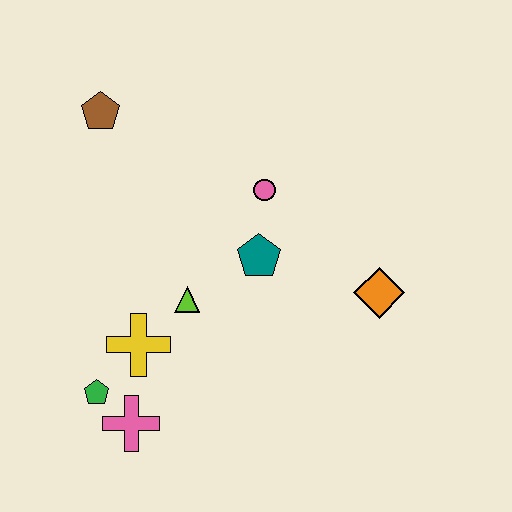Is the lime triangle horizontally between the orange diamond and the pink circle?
No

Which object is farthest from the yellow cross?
The orange diamond is farthest from the yellow cross.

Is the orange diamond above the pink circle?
No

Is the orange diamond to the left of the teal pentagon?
No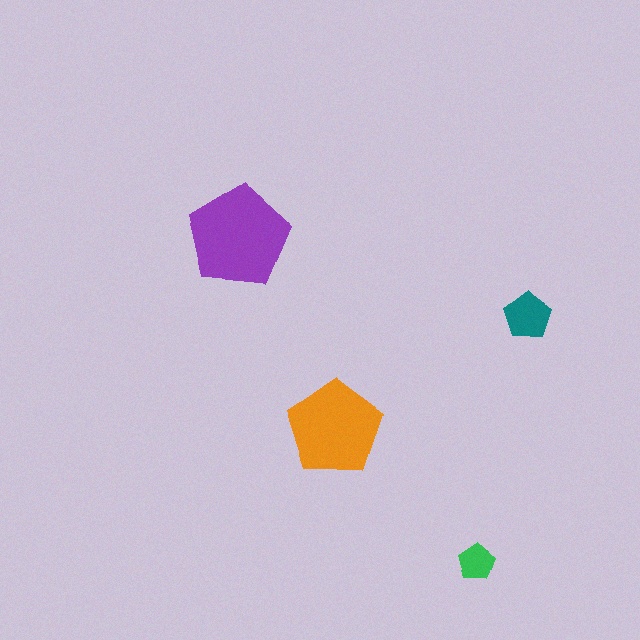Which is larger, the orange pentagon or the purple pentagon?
The purple one.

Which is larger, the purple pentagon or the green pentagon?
The purple one.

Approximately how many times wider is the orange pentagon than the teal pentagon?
About 2 times wider.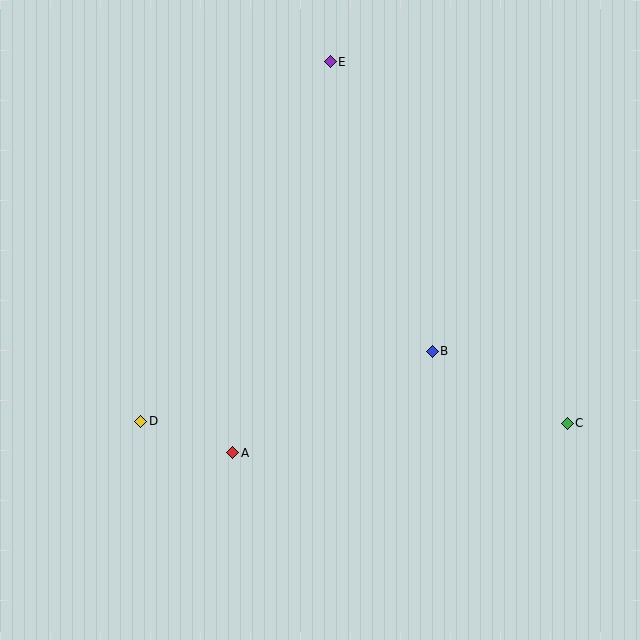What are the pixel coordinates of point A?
Point A is at (233, 453).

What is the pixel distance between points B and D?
The distance between B and D is 300 pixels.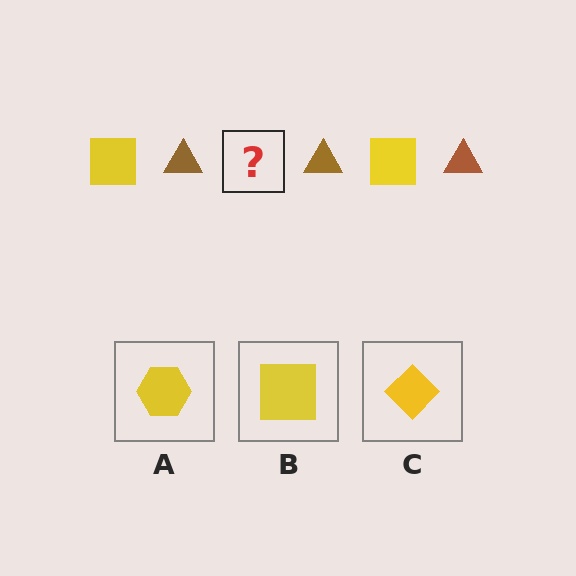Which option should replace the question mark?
Option B.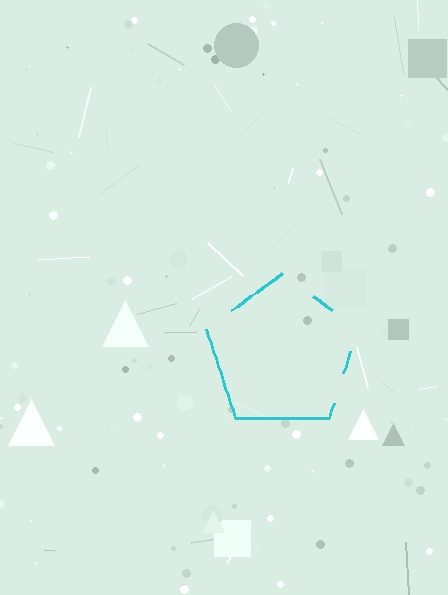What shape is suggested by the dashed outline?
The dashed outline suggests a pentagon.